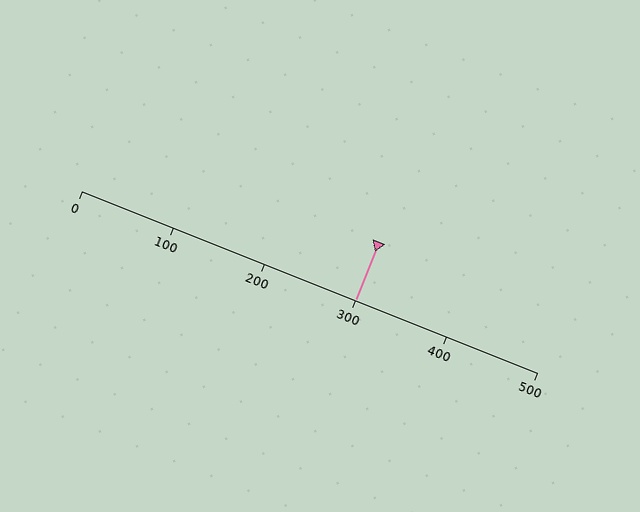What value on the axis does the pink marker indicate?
The marker indicates approximately 300.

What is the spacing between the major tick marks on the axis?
The major ticks are spaced 100 apart.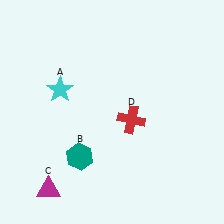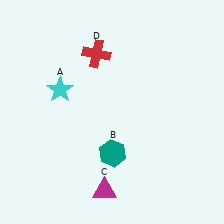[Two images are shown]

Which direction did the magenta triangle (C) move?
The magenta triangle (C) moved right.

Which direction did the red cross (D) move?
The red cross (D) moved up.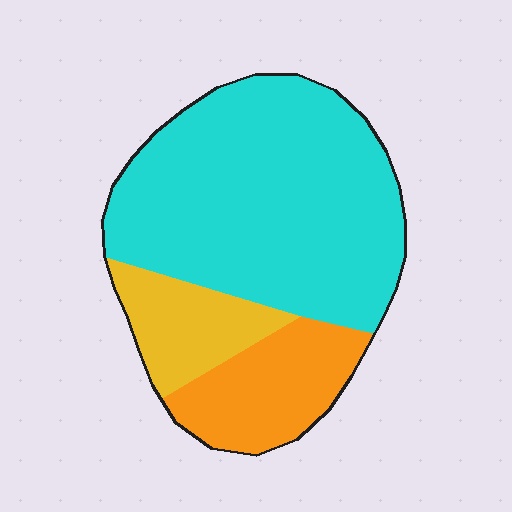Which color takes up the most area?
Cyan, at roughly 65%.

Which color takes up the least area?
Yellow, at roughly 15%.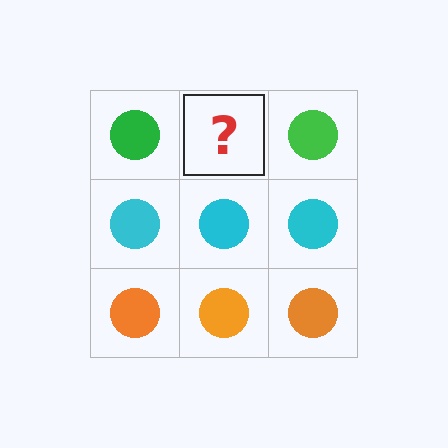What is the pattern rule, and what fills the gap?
The rule is that each row has a consistent color. The gap should be filled with a green circle.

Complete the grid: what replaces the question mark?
The question mark should be replaced with a green circle.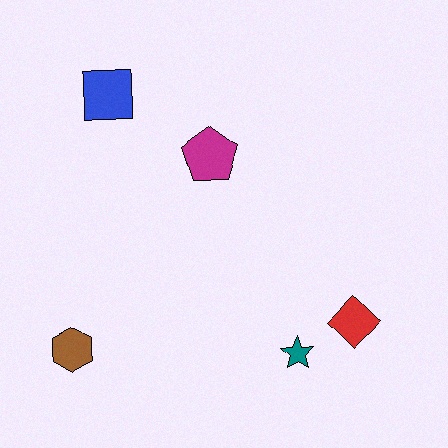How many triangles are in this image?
There are no triangles.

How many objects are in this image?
There are 5 objects.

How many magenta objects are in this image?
There is 1 magenta object.